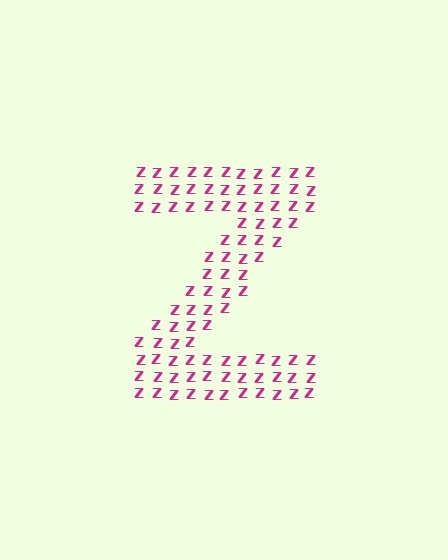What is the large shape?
The large shape is the letter Z.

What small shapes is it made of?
It is made of small letter Z's.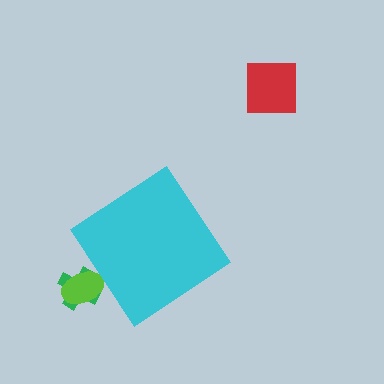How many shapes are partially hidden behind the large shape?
2 shapes are partially hidden.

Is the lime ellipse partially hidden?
Yes, the lime ellipse is partially hidden behind the cyan diamond.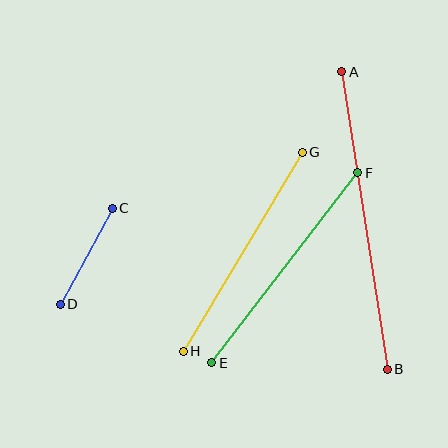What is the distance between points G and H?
The distance is approximately 232 pixels.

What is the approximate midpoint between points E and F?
The midpoint is at approximately (285, 268) pixels.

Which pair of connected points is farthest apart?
Points A and B are farthest apart.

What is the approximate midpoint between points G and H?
The midpoint is at approximately (243, 252) pixels.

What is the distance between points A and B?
The distance is approximately 301 pixels.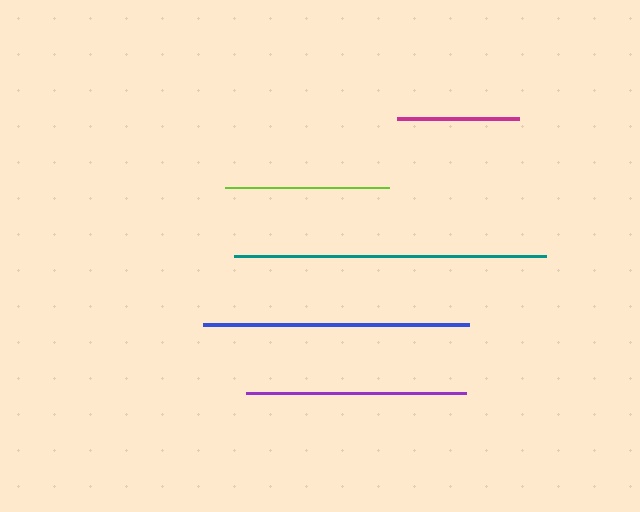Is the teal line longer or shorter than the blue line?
The teal line is longer than the blue line.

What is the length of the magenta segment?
The magenta segment is approximately 122 pixels long.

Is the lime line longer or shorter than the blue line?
The blue line is longer than the lime line.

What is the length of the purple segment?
The purple segment is approximately 220 pixels long.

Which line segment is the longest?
The teal line is the longest at approximately 313 pixels.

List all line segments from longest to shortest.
From longest to shortest: teal, blue, purple, lime, magenta.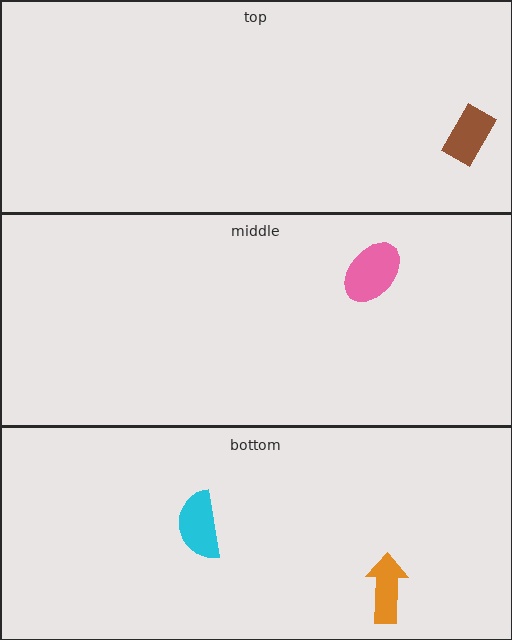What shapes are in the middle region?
The pink ellipse.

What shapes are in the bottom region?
The orange arrow, the cyan semicircle.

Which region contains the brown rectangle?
The top region.